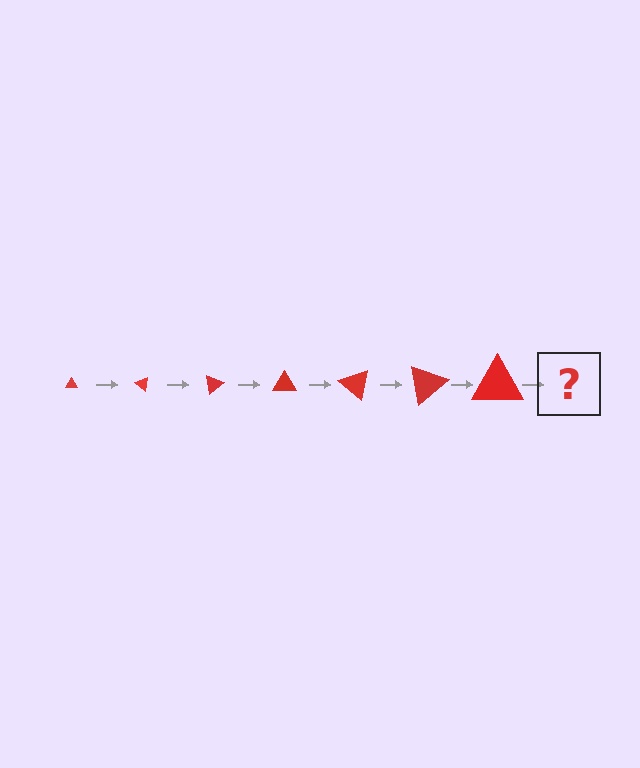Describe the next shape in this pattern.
It should be a triangle, larger than the previous one and rotated 280 degrees from the start.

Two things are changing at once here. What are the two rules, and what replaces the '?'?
The two rules are that the triangle grows larger each step and it rotates 40 degrees each step. The '?' should be a triangle, larger than the previous one and rotated 280 degrees from the start.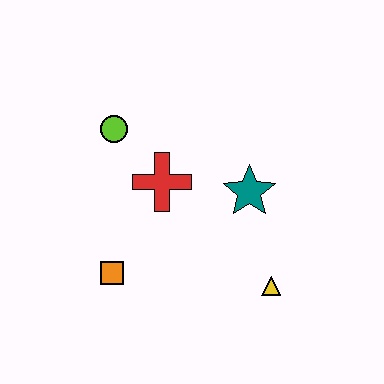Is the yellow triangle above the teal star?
No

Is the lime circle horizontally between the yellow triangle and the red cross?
No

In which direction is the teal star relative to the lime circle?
The teal star is to the right of the lime circle.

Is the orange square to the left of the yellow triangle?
Yes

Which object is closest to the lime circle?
The red cross is closest to the lime circle.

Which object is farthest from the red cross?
The yellow triangle is farthest from the red cross.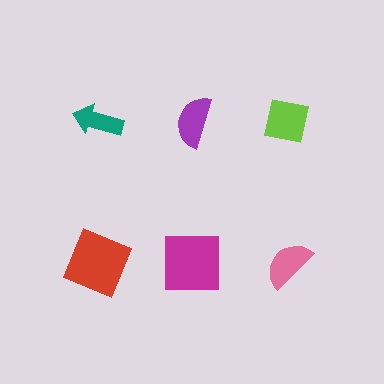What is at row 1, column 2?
A purple semicircle.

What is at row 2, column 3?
A pink semicircle.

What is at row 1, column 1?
A teal arrow.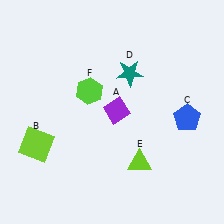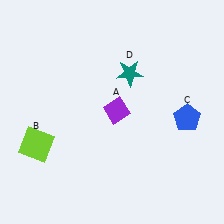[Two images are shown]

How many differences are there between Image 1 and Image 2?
There are 2 differences between the two images.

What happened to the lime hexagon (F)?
The lime hexagon (F) was removed in Image 2. It was in the top-left area of Image 1.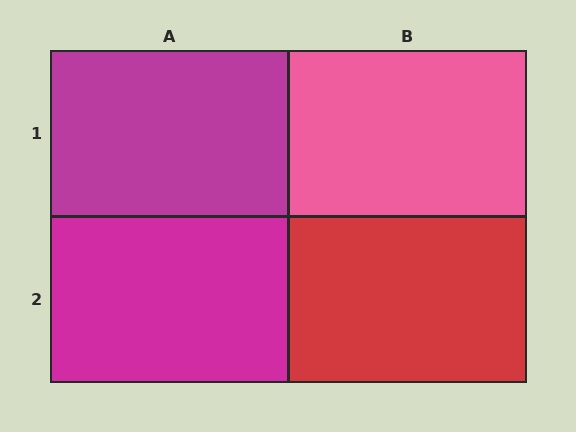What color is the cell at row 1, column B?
Pink.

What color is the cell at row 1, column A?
Magenta.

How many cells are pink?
1 cell is pink.